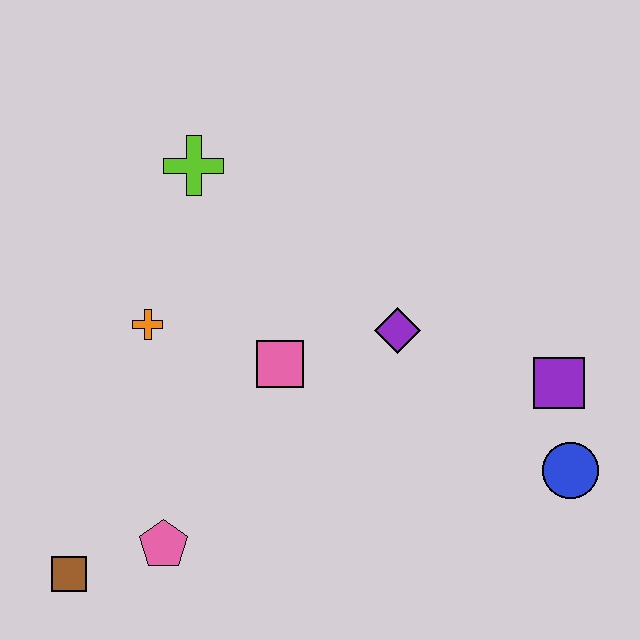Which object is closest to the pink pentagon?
The brown square is closest to the pink pentagon.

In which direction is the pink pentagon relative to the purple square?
The pink pentagon is to the left of the purple square.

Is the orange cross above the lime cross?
No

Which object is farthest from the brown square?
The purple square is farthest from the brown square.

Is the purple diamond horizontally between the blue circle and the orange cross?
Yes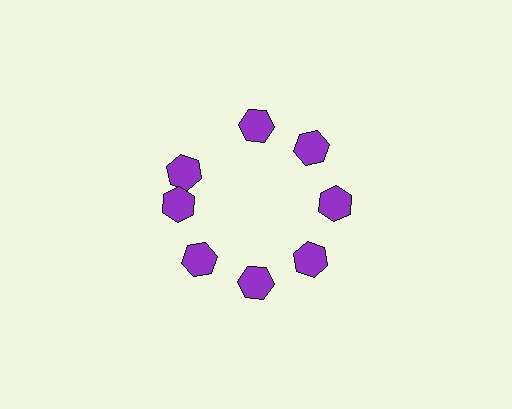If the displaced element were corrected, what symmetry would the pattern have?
It would have 8-fold rotational symmetry — the pattern would map onto itself every 45 degrees.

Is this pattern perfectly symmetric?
No. The 8 purple hexagons are arranged in a ring, but one element near the 10 o'clock position is rotated out of alignment along the ring, breaking the 8-fold rotational symmetry.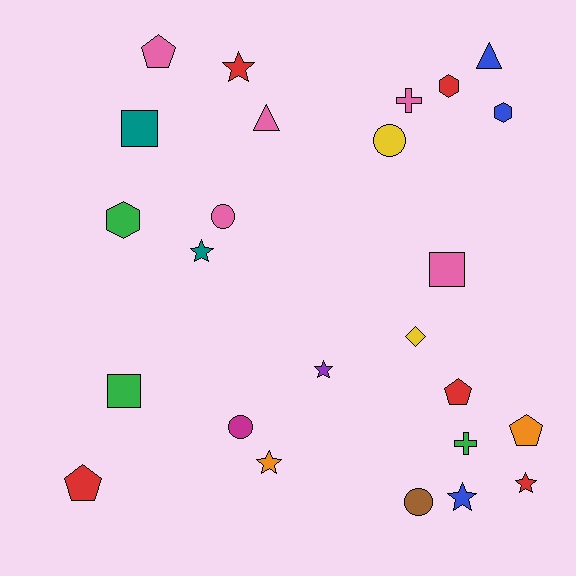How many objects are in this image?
There are 25 objects.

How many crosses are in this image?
There are 2 crosses.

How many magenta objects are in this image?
There is 1 magenta object.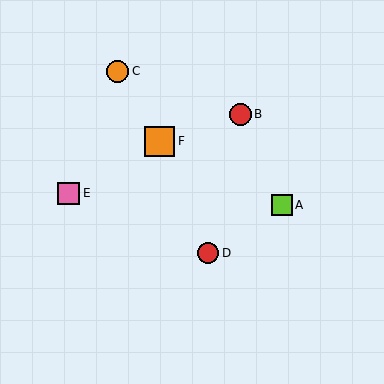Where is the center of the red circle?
The center of the red circle is at (240, 114).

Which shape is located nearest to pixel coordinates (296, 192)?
The lime square (labeled A) at (282, 205) is nearest to that location.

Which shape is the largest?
The orange square (labeled F) is the largest.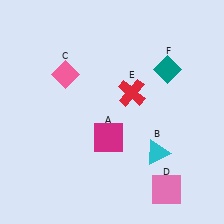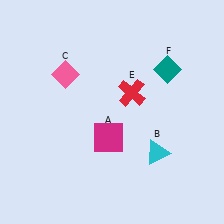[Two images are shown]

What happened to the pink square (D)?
The pink square (D) was removed in Image 2. It was in the bottom-right area of Image 1.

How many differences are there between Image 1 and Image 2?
There is 1 difference between the two images.